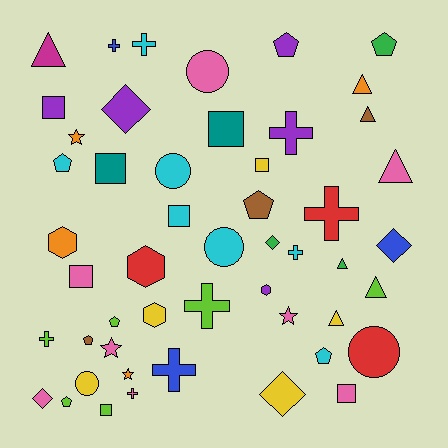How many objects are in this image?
There are 50 objects.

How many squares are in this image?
There are 8 squares.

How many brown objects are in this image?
There are 3 brown objects.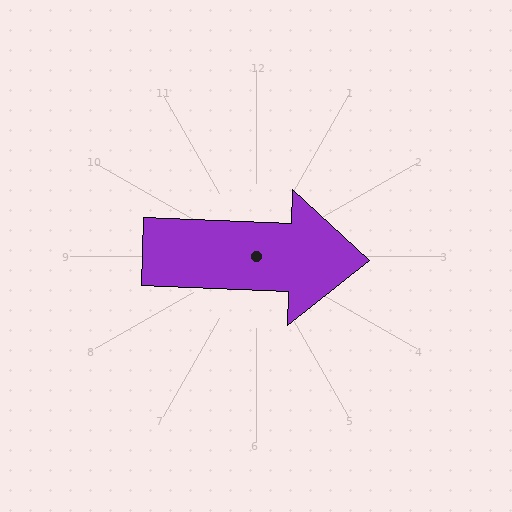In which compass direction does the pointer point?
East.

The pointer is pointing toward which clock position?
Roughly 3 o'clock.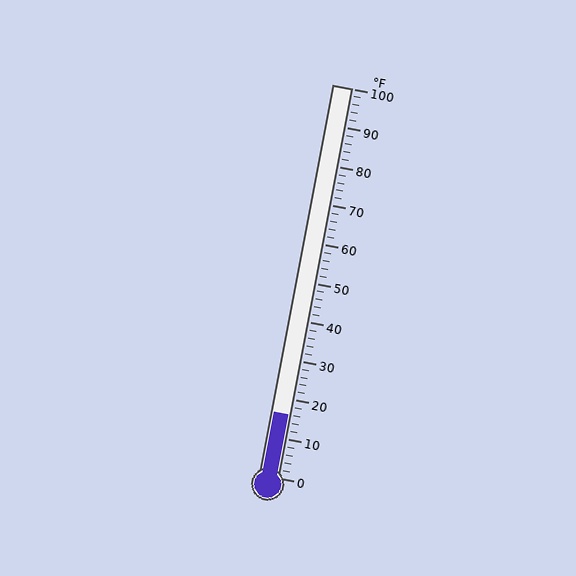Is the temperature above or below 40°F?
The temperature is below 40°F.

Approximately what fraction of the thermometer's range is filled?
The thermometer is filled to approximately 15% of its range.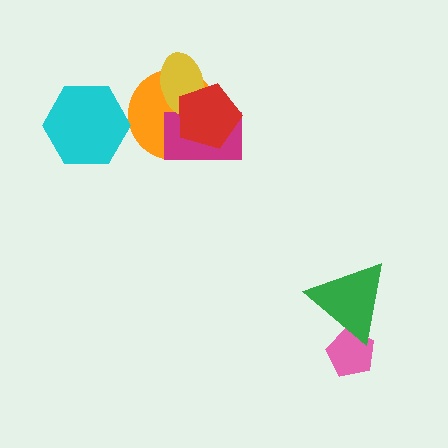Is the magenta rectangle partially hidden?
Yes, it is partially covered by another shape.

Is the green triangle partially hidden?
No, no other shape covers it.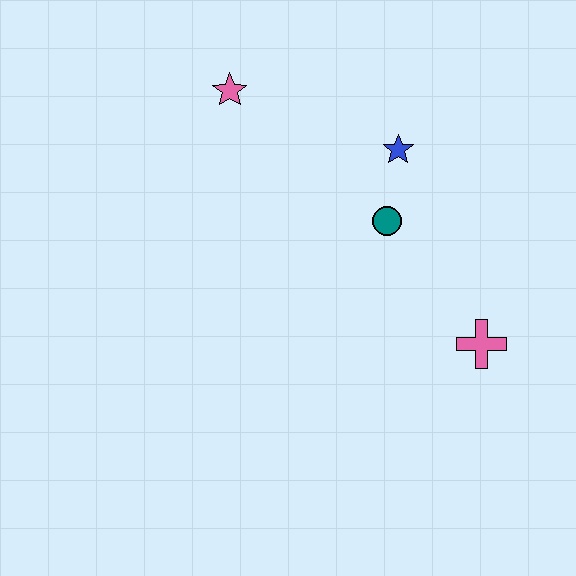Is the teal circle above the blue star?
No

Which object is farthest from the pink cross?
The pink star is farthest from the pink cross.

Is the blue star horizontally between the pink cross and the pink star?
Yes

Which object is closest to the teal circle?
The blue star is closest to the teal circle.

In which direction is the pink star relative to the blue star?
The pink star is to the left of the blue star.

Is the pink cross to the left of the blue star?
No